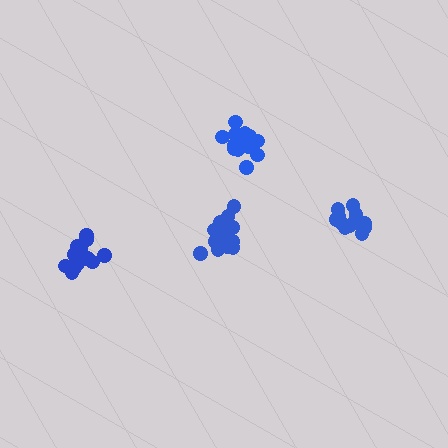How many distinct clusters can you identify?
There are 4 distinct clusters.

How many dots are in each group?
Group 1: 14 dots, Group 2: 15 dots, Group 3: 13 dots, Group 4: 15 dots (57 total).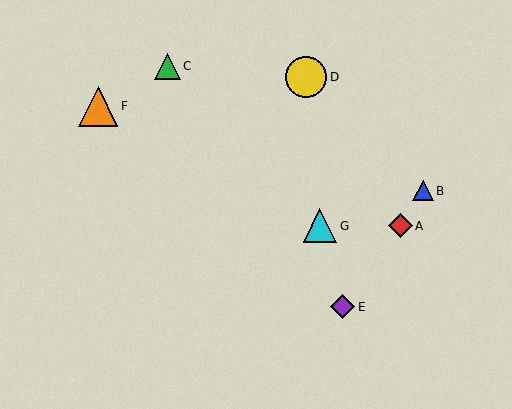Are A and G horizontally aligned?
Yes, both are at y≈226.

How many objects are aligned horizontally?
2 objects (A, G) are aligned horizontally.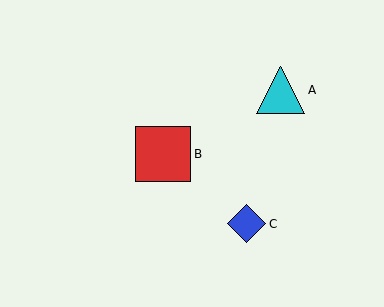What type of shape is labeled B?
Shape B is a red square.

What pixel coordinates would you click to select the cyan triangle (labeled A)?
Click at (281, 90) to select the cyan triangle A.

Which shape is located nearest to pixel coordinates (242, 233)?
The blue diamond (labeled C) at (247, 224) is nearest to that location.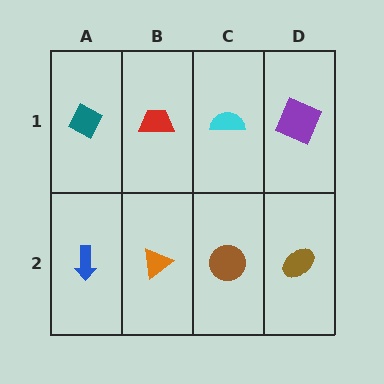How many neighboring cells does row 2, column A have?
2.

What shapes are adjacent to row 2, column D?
A purple square (row 1, column D), a brown circle (row 2, column C).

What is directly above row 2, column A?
A teal diamond.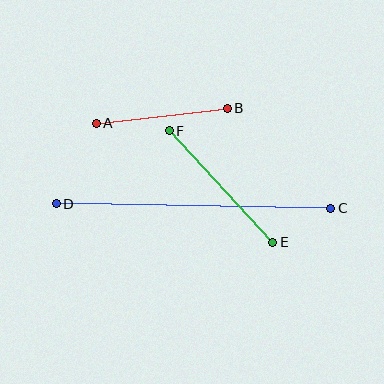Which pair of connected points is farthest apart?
Points C and D are farthest apart.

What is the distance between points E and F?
The distance is approximately 152 pixels.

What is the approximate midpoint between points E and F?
The midpoint is at approximately (221, 187) pixels.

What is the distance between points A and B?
The distance is approximately 132 pixels.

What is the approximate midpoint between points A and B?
The midpoint is at approximately (162, 116) pixels.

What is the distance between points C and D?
The distance is approximately 274 pixels.